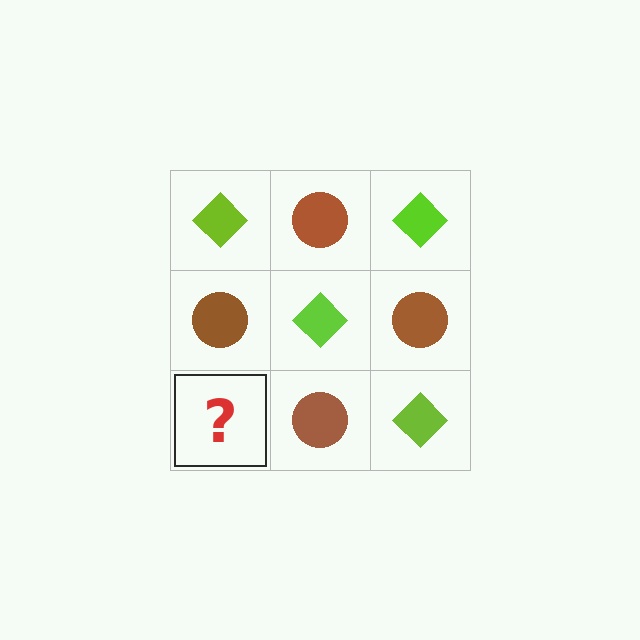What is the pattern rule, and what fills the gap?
The rule is that it alternates lime diamond and brown circle in a checkerboard pattern. The gap should be filled with a lime diamond.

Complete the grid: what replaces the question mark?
The question mark should be replaced with a lime diamond.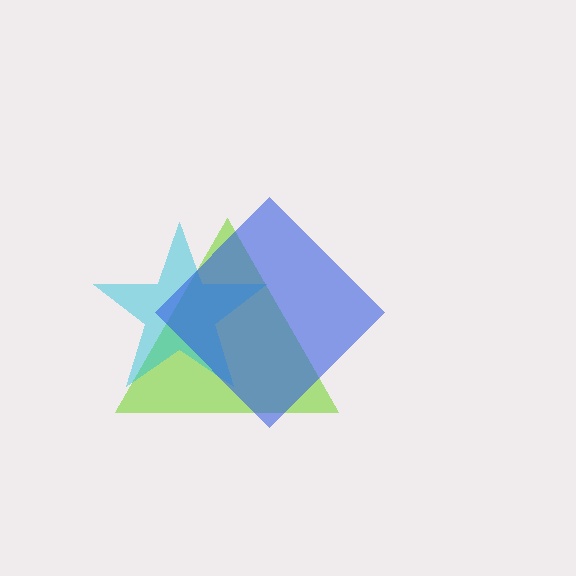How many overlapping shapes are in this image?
There are 3 overlapping shapes in the image.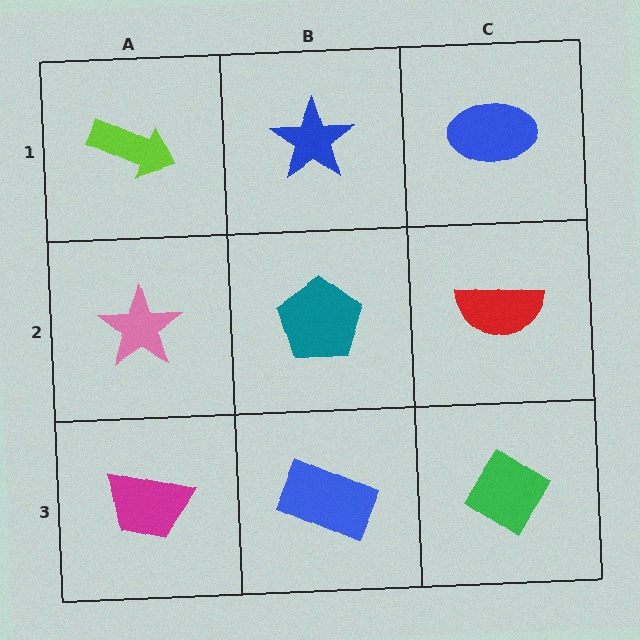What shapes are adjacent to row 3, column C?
A red semicircle (row 2, column C), a blue rectangle (row 3, column B).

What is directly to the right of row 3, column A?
A blue rectangle.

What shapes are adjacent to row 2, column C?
A blue ellipse (row 1, column C), a green diamond (row 3, column C), a teal pentagon (row 2, column B).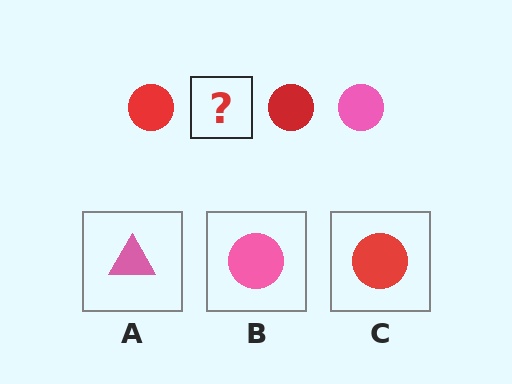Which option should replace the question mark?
Option B.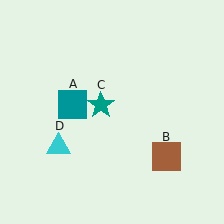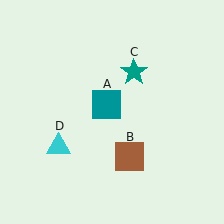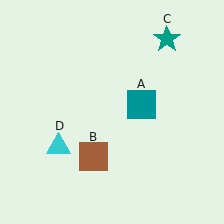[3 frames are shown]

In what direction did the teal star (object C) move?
The teal star (object C) moved up and to the right.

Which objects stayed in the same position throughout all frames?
Cyan triangle (object D) remained stationary.